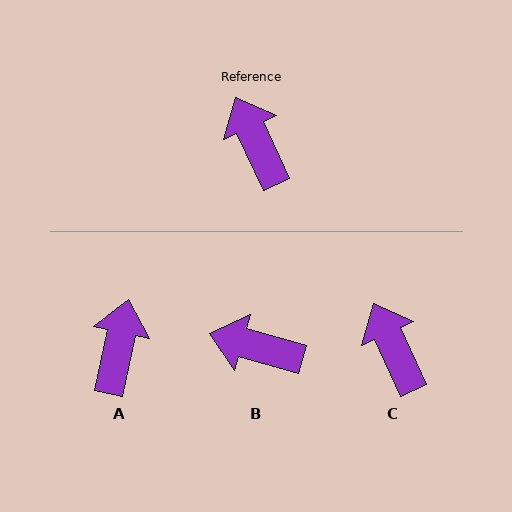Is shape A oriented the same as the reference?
No, it is off by about 37 degrees.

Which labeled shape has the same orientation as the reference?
C.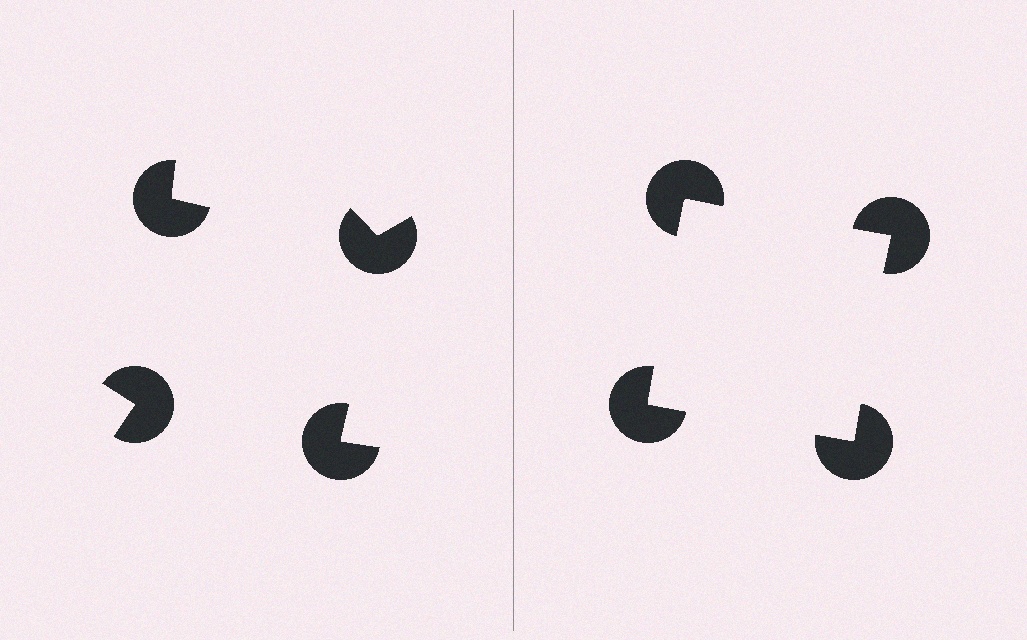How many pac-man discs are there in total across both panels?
8 — 4 on each side.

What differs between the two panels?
The pac-man discs are positioned identically on both sides; only the wedge orientations differ. On the right they align to a square; on the left they are misaligned.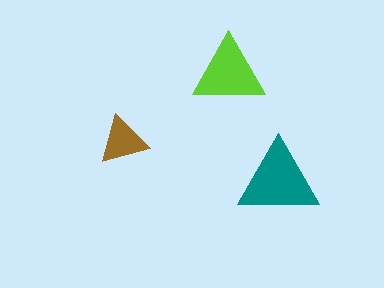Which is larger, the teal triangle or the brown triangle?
The teal one.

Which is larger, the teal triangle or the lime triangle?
The teal one.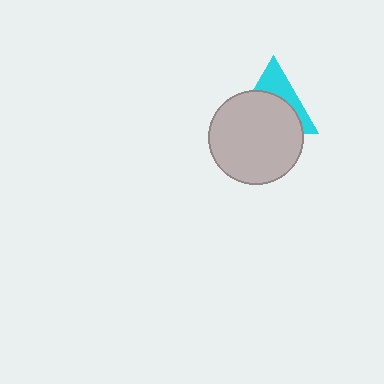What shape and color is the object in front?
The object in front is a light gray circle.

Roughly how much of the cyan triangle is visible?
A small part of it is visible (roughly 37%).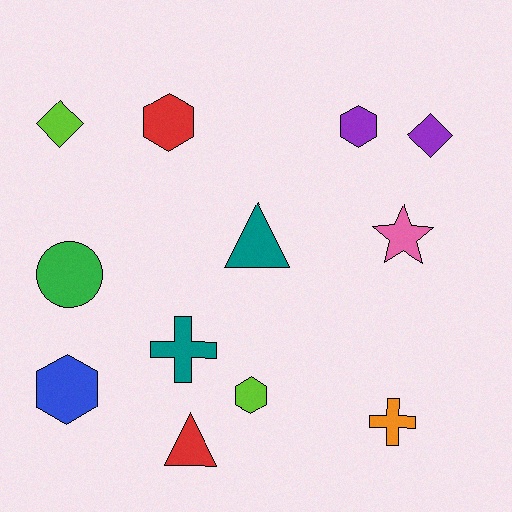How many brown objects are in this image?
There are no brown objects.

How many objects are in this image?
There are 12 objects.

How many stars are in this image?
There is 1 star.